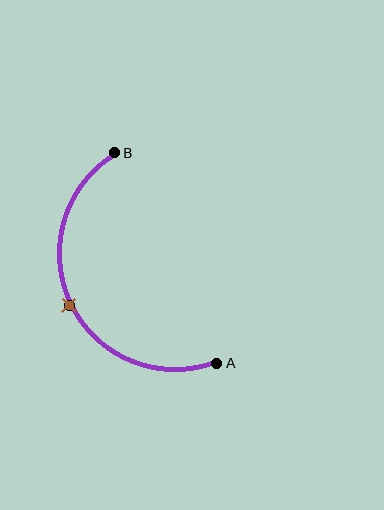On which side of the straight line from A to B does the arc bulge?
The arc bulges to the left of the straight line connecting A and B.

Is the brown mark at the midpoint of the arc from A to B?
Yes. The brown mark lies on the arc at equal arc-length from both A and B — it is the arc midpoint.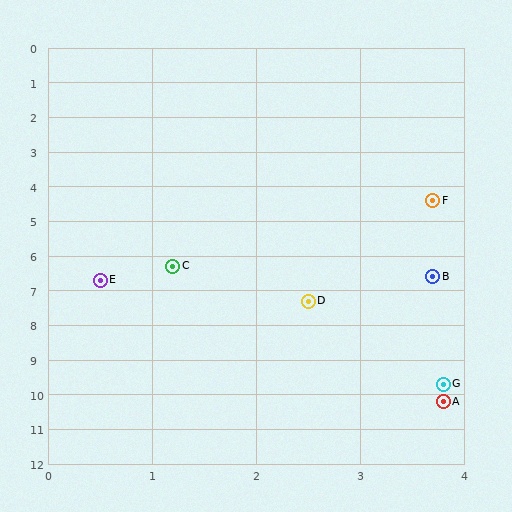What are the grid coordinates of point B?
Point B is at approximately (3.7, 6.6).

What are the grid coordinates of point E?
Point E is at approximately (0.5, 6.7).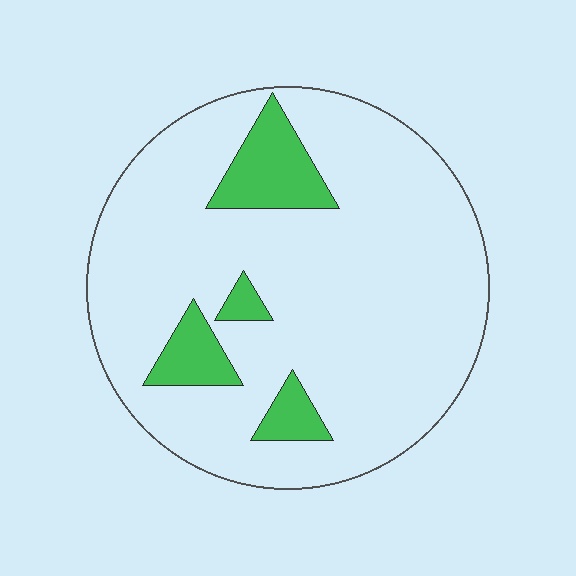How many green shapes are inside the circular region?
4.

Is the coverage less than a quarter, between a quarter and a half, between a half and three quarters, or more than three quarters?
Less than a quarter.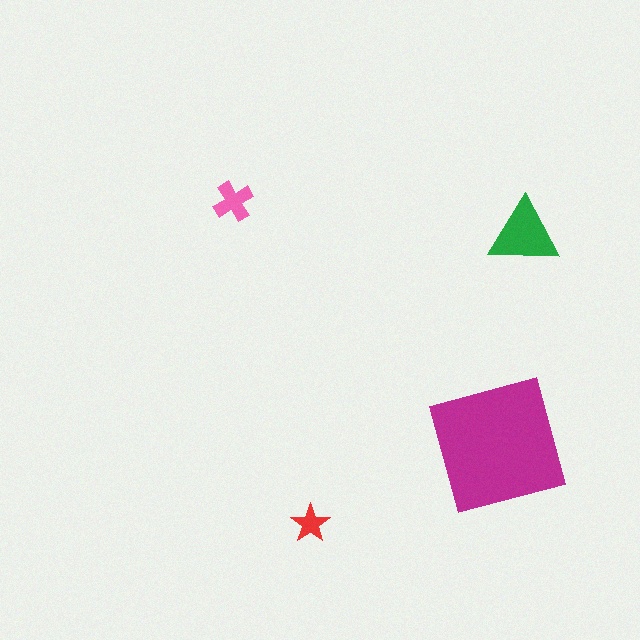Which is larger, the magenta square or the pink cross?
The magenta square.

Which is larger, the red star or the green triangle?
The green triangle.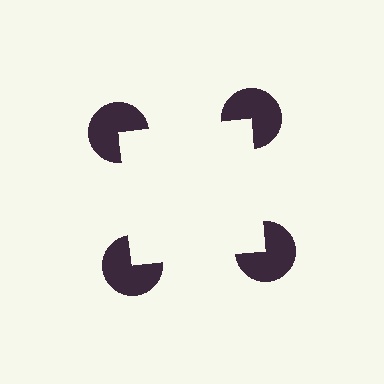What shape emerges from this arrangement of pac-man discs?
An illusory square — its edges are inferred from the aligned wedge cuts in the pac-man discs, not physically drawn.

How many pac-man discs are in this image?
There are 4 — one at each vertex of the illusory square.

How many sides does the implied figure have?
4 sides.